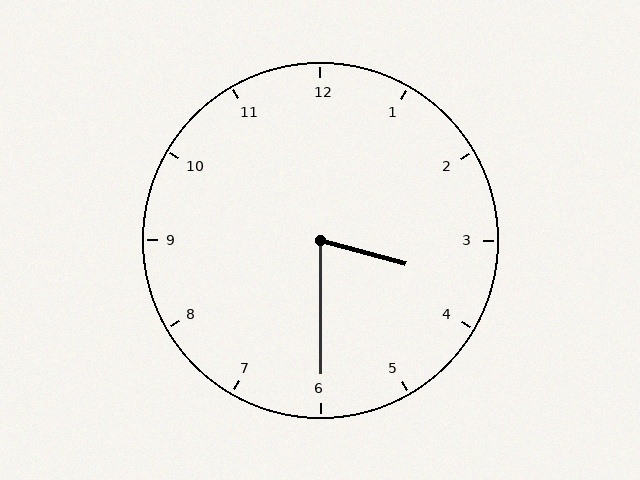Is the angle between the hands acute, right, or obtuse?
It is acute.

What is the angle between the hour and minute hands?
Approximately 75 degrees.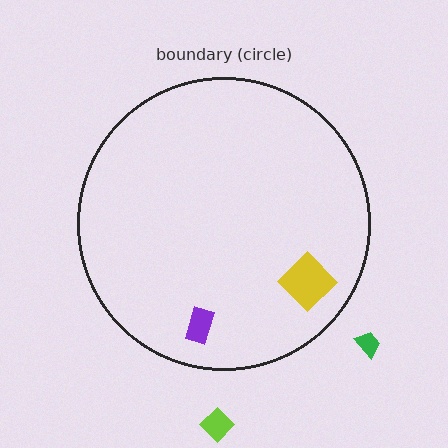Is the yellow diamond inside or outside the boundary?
Inside.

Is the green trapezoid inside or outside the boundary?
Outside.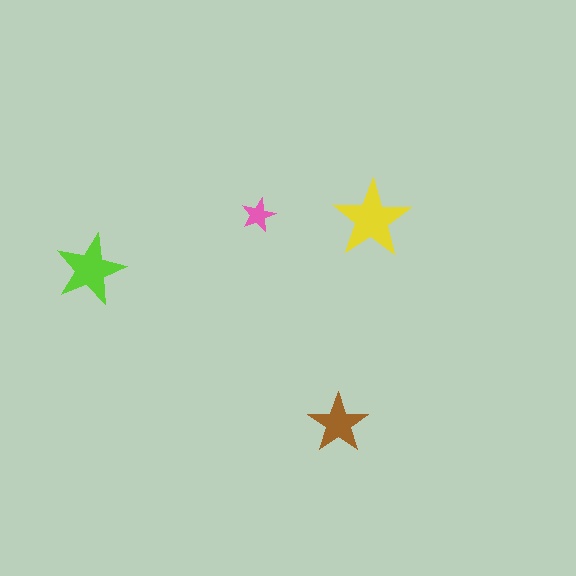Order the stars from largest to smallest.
the yellow one, the lime one, the brown one, the pink one.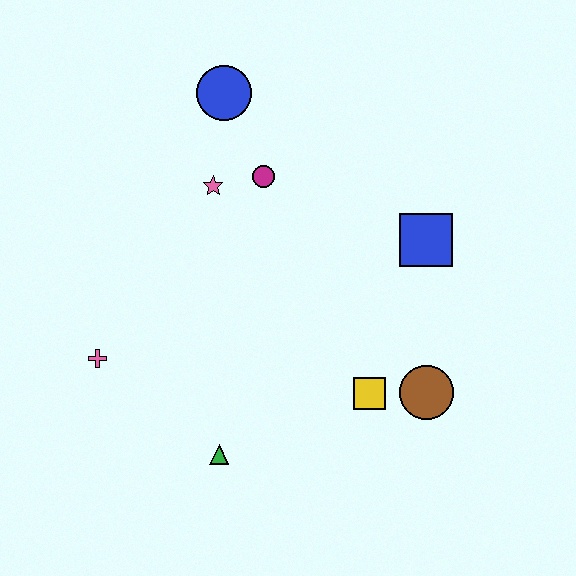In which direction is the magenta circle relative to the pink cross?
The magenta circle is above the pink cross.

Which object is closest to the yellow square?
The brown circle is closest to the yellow square.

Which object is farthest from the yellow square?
The blue circle is farthest from the yellow square.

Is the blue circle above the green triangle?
Yes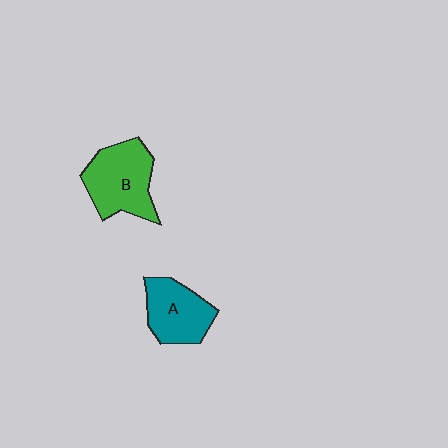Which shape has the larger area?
Shape B (green).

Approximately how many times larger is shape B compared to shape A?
Approximately 1.2 times.